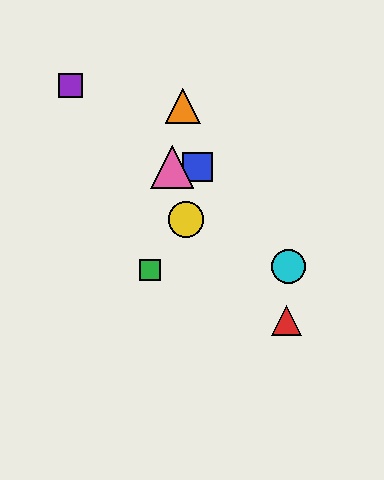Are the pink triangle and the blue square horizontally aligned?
Yes, both are at y≈167.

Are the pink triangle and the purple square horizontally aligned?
No, the pink triangle is at y≈167 and the purple square is at y≈86.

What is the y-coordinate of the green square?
The green square is at y≈270.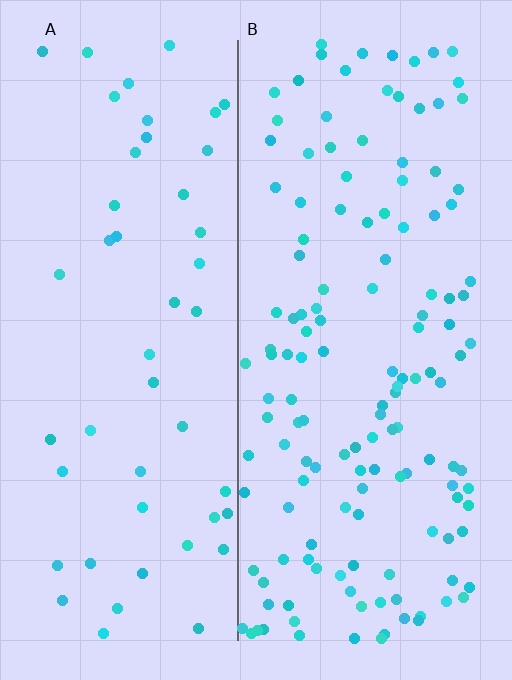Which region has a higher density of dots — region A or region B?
B (the right).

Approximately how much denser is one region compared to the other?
Approximately 2.8× — region B over region A.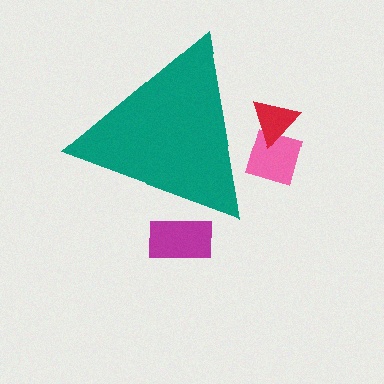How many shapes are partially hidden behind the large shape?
3 shapes are partially hidden.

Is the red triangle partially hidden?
Yes, the red triangle is partially hidden behind the teal triangle.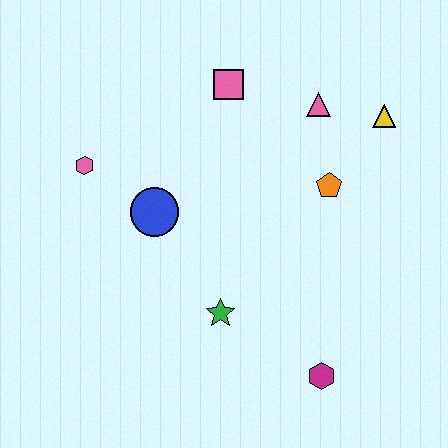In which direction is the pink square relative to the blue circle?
The pink square is above the blue circle.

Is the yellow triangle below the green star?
No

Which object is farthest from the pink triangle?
The magenta hexagon is farthest from the pink triangle.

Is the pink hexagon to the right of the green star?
No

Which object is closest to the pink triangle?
The yellow triangle is closest to the pink triangle.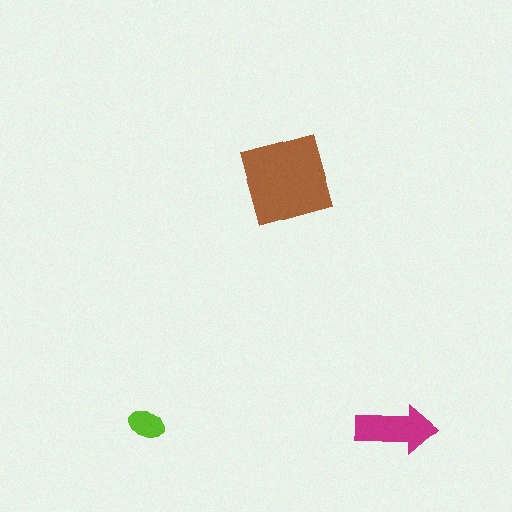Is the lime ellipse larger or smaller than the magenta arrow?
Smaller.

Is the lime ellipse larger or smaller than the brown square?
Smaller.